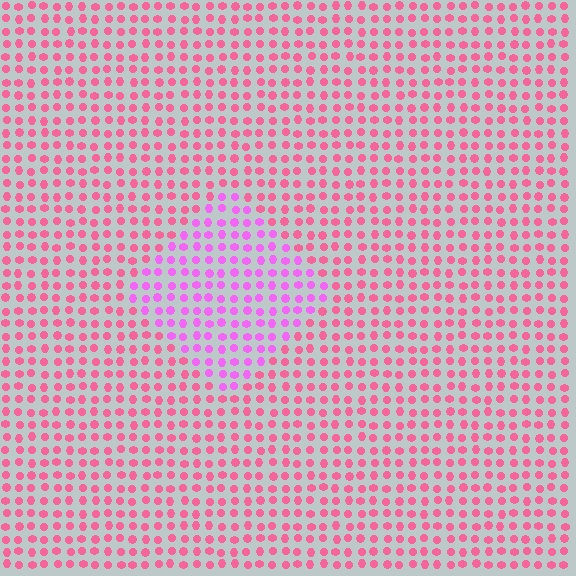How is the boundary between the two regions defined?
The boundary is defined purely by a slight shift in hue (about 39 degrees). Spacing, size, and orientation are identical on both sides.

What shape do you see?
I see a diamond.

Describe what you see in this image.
The image is filled with small pink elements in a uniform arrangement. A diamond-shaped region is visible where the elements are tinted to a slightly different hue, forming a subtle color boundary.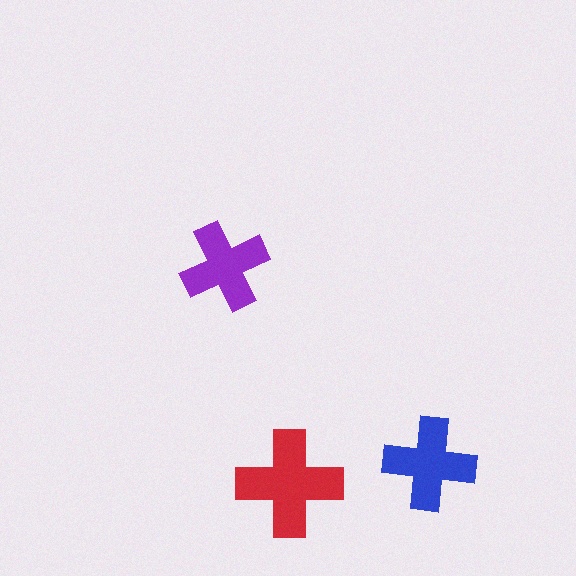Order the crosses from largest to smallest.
the red one, the blue one, the purple one.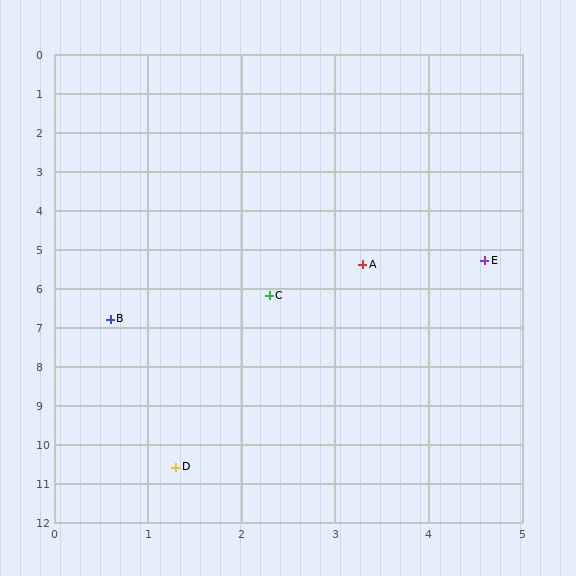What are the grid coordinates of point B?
Point B is at approximately (0.6, 6.8).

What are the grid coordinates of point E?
Point E is at approximately (4.6, 5.3).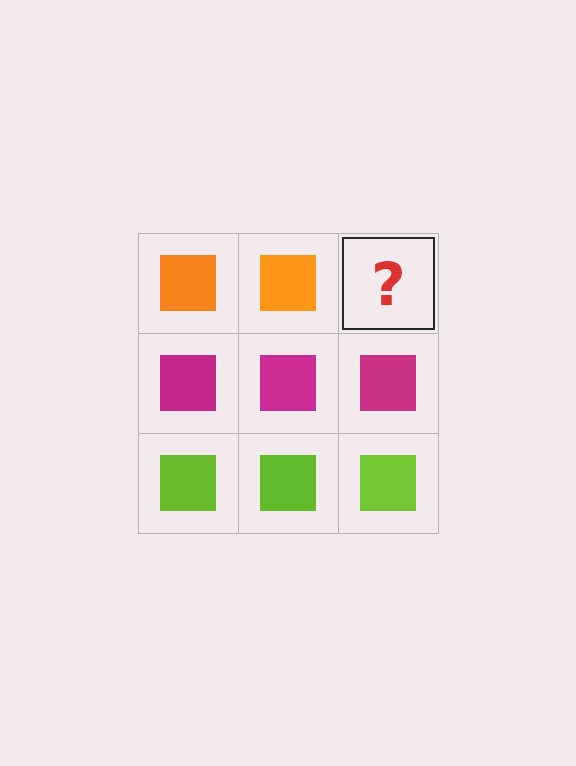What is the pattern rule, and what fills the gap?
The rule is that each row has a consistent color. The gap should be filled with an orange square.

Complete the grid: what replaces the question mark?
The question mark should be replaced with an orange square.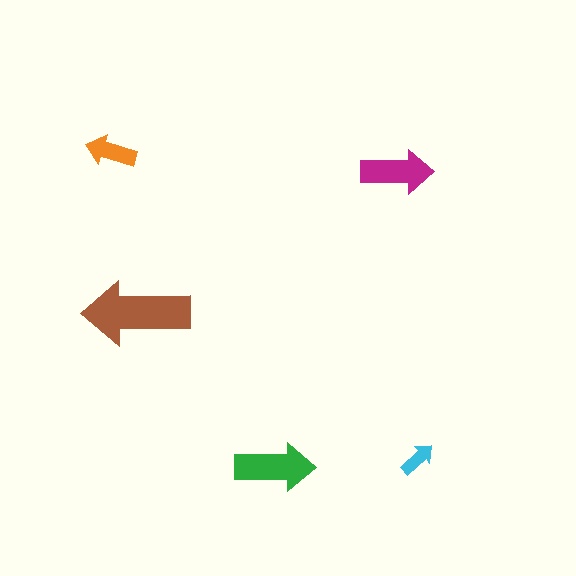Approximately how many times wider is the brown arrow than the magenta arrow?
About 1.5 times wider.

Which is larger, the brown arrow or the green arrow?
The brown one.